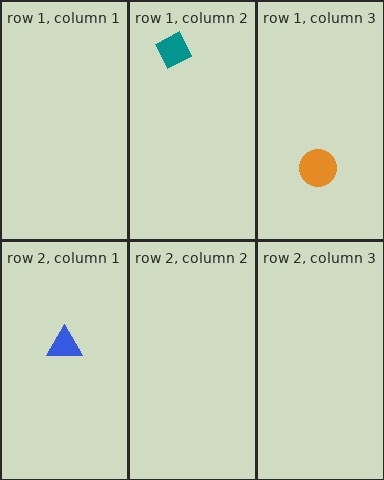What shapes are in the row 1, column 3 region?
The orange circle.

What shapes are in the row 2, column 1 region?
The blue triangle.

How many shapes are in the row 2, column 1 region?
1.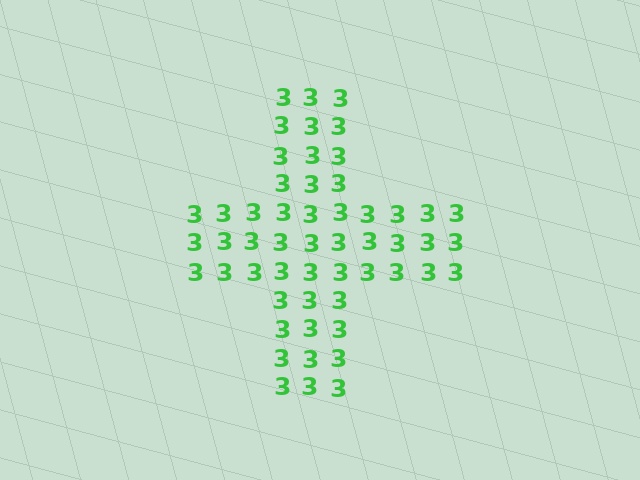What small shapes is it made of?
It is made of small digit 3's.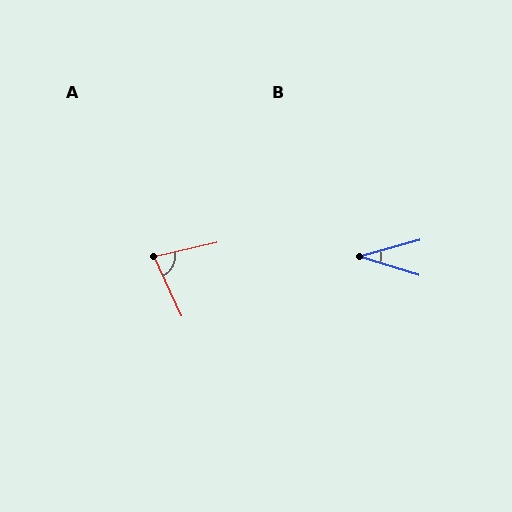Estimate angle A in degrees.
Approximately 78 degrees.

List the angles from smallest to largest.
B (33°), A (78°).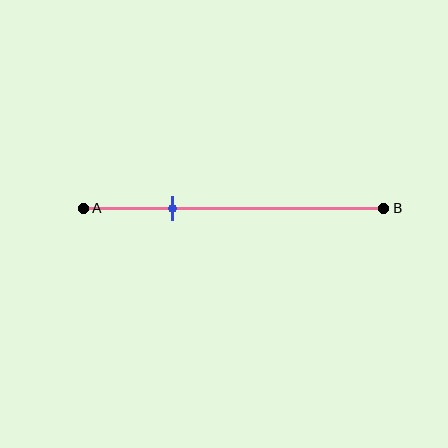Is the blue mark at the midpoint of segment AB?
No, the mark is at about 30% from A, not at the 50% midpoint.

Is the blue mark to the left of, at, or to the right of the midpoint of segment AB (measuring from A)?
The blue mark is to the left of the midpoint of segment AB.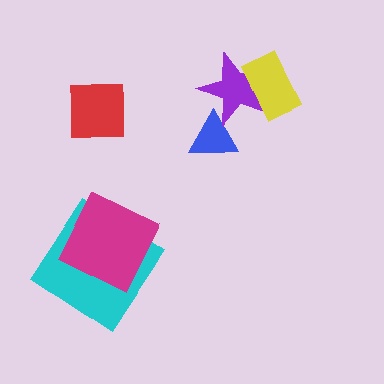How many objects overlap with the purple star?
2 objects overlap with the purple star.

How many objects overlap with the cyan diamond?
1 object overlaps with the cyan diamond.